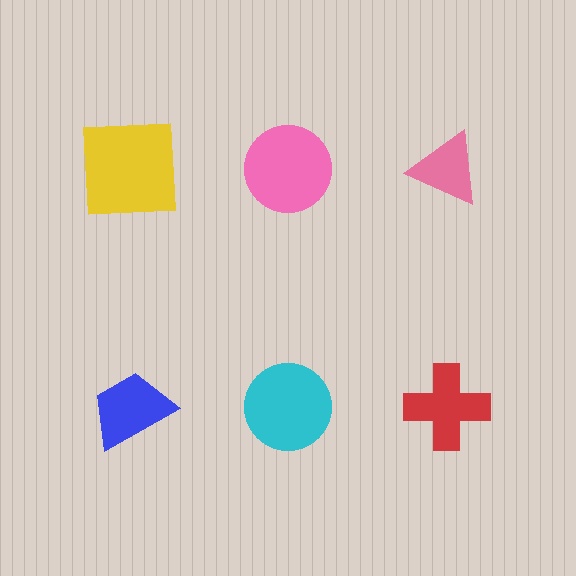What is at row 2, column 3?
A red cross.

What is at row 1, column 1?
A yellow square.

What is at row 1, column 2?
A pink circle.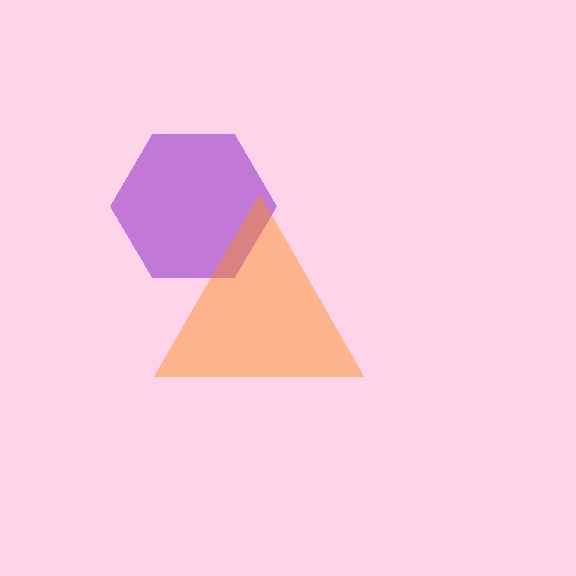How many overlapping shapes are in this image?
There are 2 overlapping shapes in the image.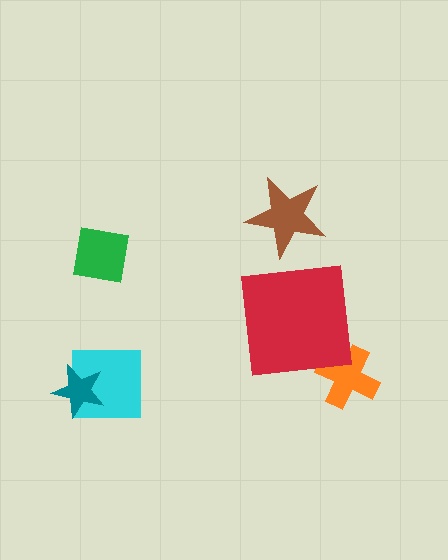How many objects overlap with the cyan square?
1 object overlaps with the cyan square.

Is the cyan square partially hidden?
Yes, it is partially covered by another shape.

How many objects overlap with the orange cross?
0 objects overlap with the orange cross.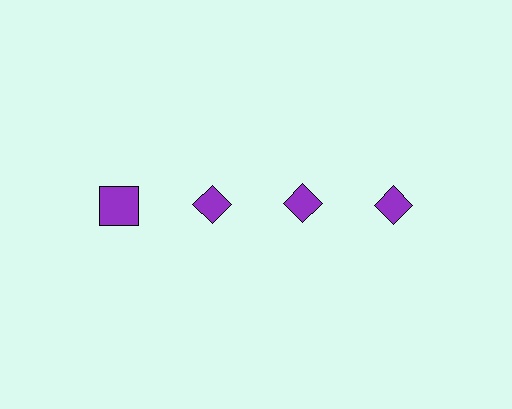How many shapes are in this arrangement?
There are 4 shapes arranged in a grid pattern.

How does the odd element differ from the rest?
It has a different shape: square instead of diamond.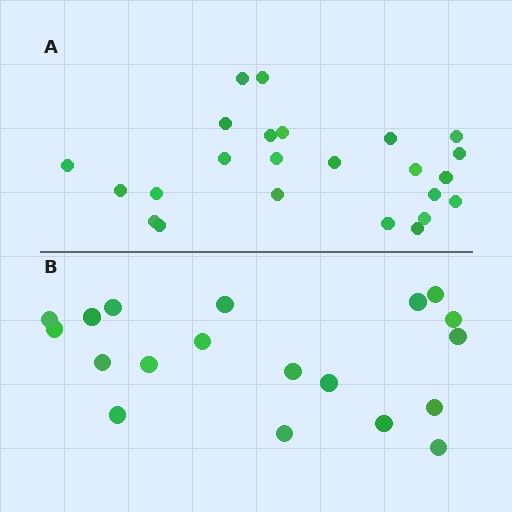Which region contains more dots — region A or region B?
Region A (the top region) has more dots.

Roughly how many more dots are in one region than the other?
Region A has about 5 more dots than region B.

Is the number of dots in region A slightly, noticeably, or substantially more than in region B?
Region A has noticeably more, but not dramatically so. The ratio is roughly 1.3 to 1.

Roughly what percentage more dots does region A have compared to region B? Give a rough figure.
About 25% more.